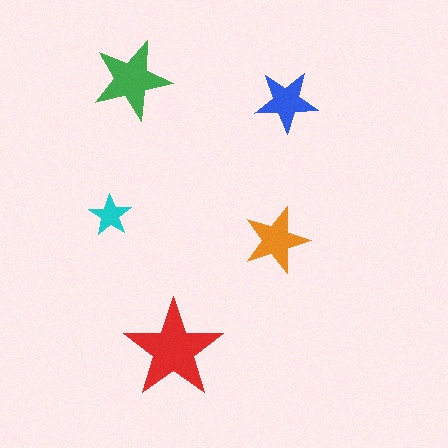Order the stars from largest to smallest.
the red one, the green one, the orange one, the blue one, the cyan one.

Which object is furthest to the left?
The cyan star is leftmost.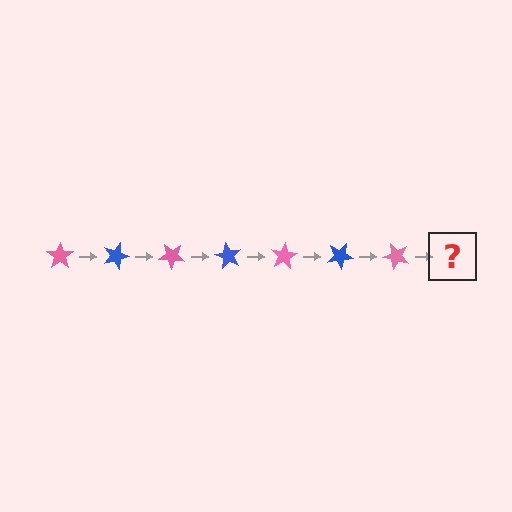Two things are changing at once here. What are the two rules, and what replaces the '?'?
The two rules are that it rotates 20 degrees each step and the color cycles through pink and blue. The '?' should be a blue star, rotated 140 degrees from the start.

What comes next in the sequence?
The next element should be a blue star, rotated 140 degrees from the start.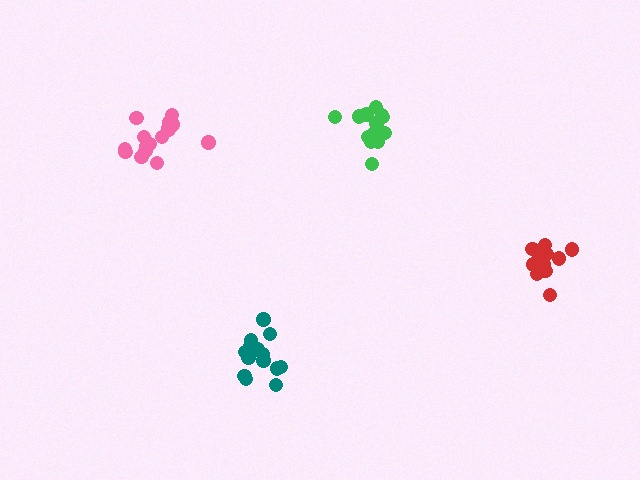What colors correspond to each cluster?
The clusters are colored: pink, green, teal, red.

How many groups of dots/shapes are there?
There are 4 groups.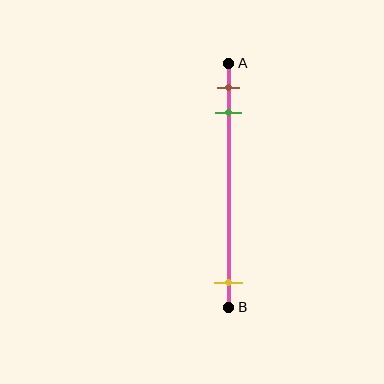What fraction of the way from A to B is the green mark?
The green mark is approximately 20% (0.2) of the way from A to B.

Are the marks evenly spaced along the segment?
No, the marks are not evenly spaced.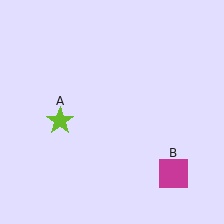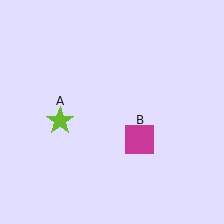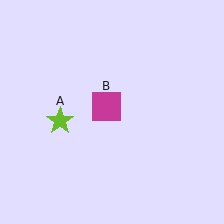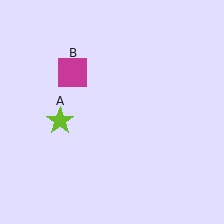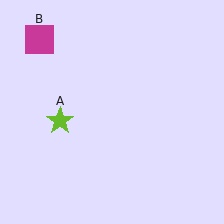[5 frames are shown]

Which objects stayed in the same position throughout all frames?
Lime star (object A) remained stationary.